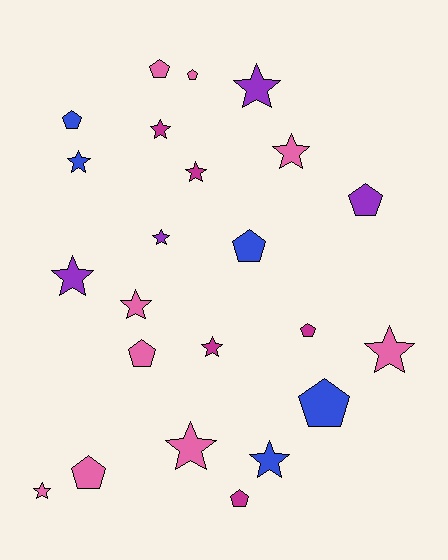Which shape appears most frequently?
Star, with 13 objects.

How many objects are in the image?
There are 23 objects.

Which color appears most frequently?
Pink, with 9 objects.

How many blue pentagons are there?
There are 3 blue pentagons.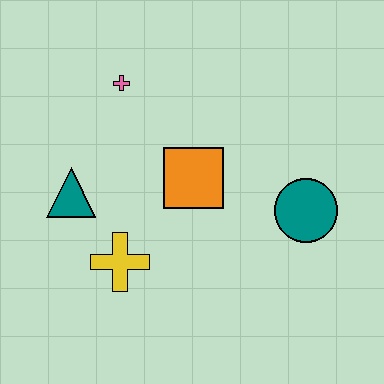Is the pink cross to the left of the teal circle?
Yes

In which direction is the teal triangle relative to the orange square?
The teal triangle is to the left of the orange square.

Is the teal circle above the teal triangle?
No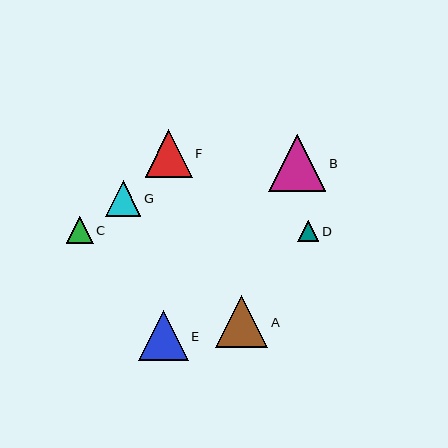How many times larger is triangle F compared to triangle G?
Triangle F is approximately 1.3 times the size of triangle G.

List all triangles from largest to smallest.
From largest to smallest: B, A, E, F, G, C, D.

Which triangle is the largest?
Triangle B is the largest with a size of approximately 57 pixels.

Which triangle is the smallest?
Triangle D is the smallest with a size of approximately 21 pixels.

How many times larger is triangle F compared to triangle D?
Triangle F is approximately 2.2 times the size of triangle D.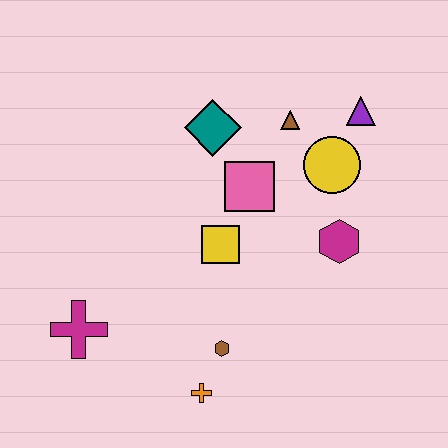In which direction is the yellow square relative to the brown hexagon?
The yellow square is above the brown hexagon.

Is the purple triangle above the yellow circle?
Yes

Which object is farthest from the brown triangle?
The magenta cross is farthest from the brown triangle.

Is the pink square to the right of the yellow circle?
No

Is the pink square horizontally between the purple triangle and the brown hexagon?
Yes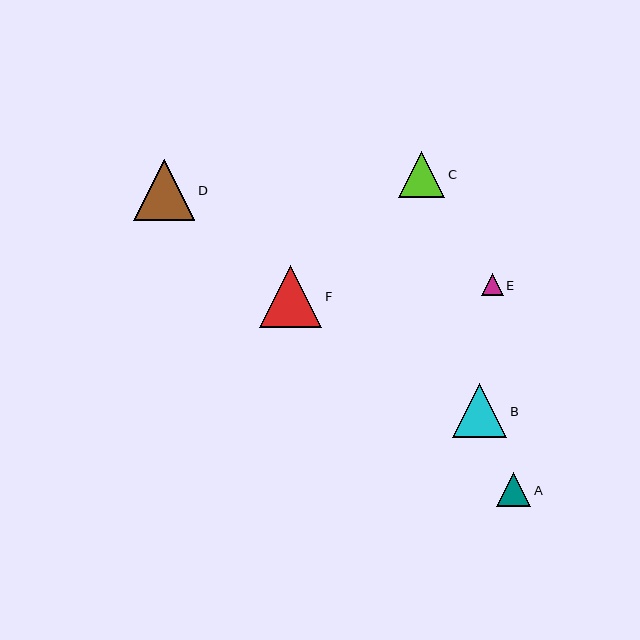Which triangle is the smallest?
Triangle E is the smallest with a size of approximately 22 pixels.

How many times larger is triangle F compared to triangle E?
Triangle F is approximately 2.9 times the size of triangle E.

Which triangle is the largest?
Triangle F is the largest with a size of approximately 62 pixels.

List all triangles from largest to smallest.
From largest to smallest: F, D, B, C, A, E.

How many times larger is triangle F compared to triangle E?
Triangle F is approximately 2.9 times the size of triangle E.